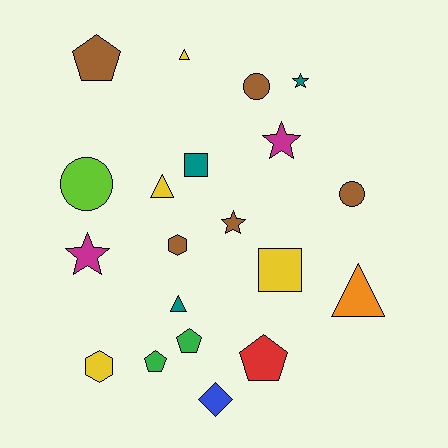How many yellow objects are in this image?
There are 4 yellow objects.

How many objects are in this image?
There are 20 objects.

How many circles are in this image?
There are 3 circles.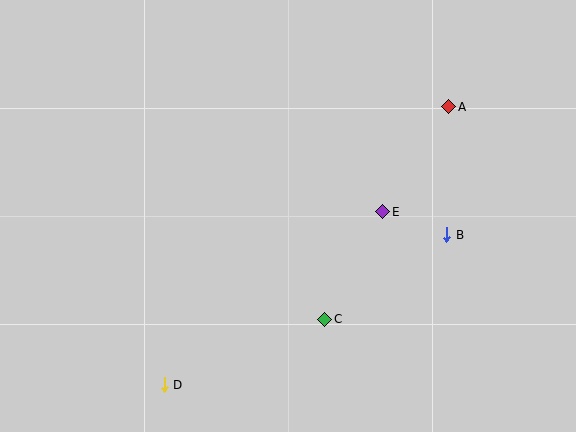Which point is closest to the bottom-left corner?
Point D is closest to the bottom-left corner.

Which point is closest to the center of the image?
Point E at (383, 212) is closest to the center.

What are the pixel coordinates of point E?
Point E is at (383, 212).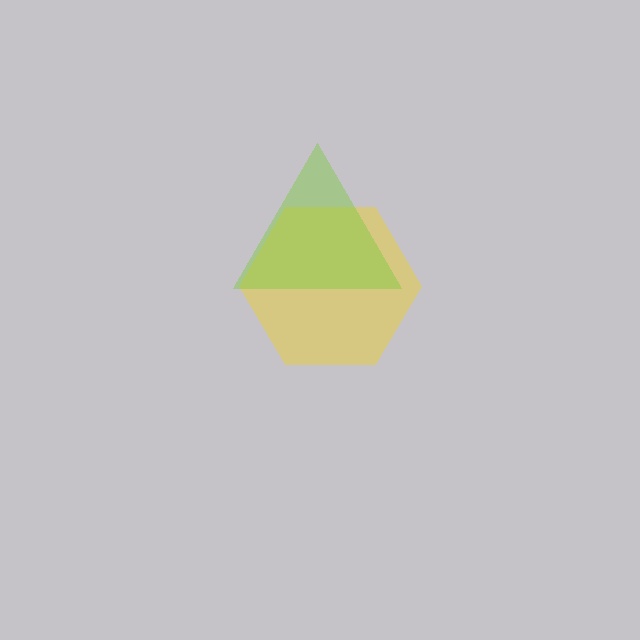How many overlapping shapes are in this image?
There are 2 overlapping shapes in the image.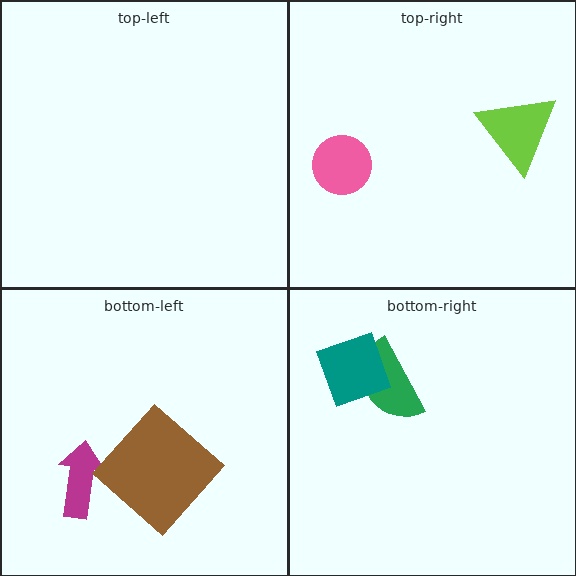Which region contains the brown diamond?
The bottom-left region.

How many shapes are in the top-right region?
2.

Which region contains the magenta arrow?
The bottom-left region.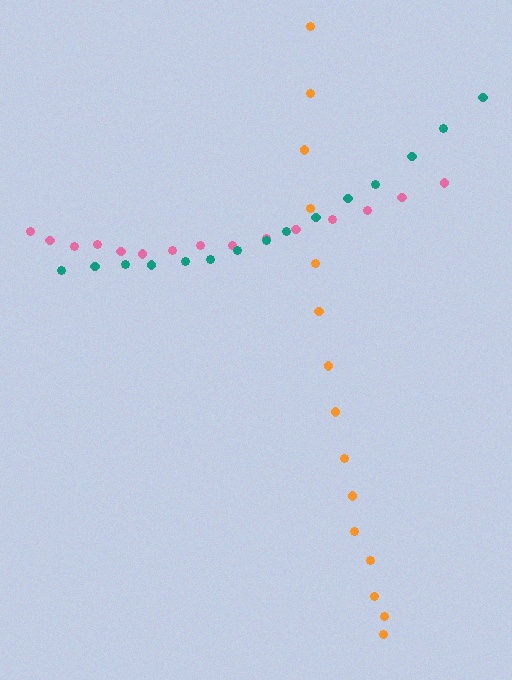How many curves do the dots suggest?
There are 3 distinct paths.